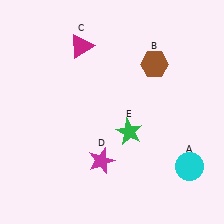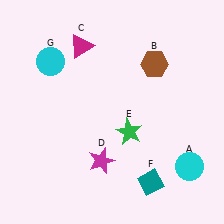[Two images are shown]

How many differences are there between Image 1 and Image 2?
There are 2 differences between the two images.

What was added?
A teal diamond (F), a cyan circle (G) were added in Image 2.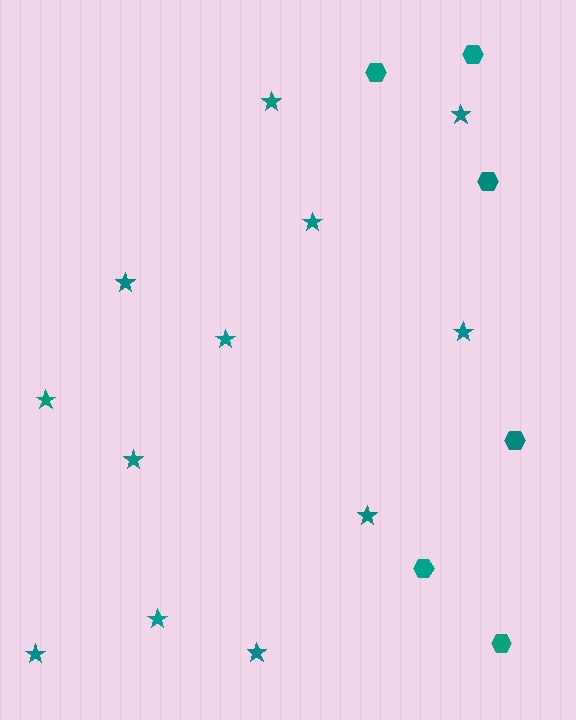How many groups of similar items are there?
There are 2 groups: one group of hexagons (6) and one group of stars (12).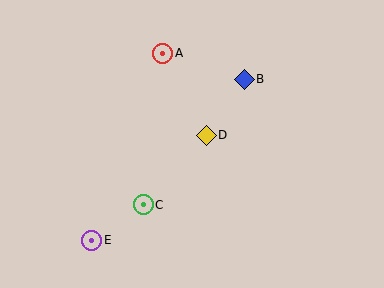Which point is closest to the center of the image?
Point D at (206, 135) is closest to the center.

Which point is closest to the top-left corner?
Point A is closest to the top-left corner.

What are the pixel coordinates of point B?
Point B is at (244, 79).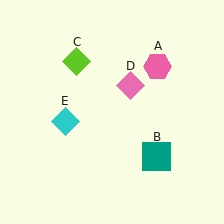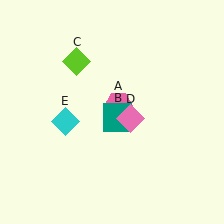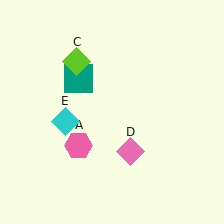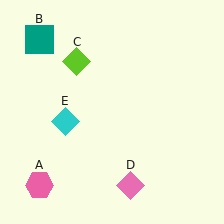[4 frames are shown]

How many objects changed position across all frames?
3 objects changed position: pink hexagon (object A), teal square (object B), pink diamond (object D).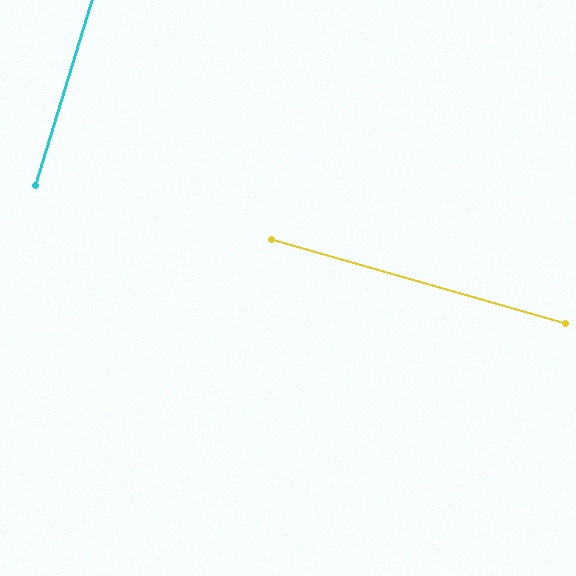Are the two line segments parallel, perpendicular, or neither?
Perpendicular — they meet at approximately 89°.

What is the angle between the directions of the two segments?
Approximately 89 degrees.